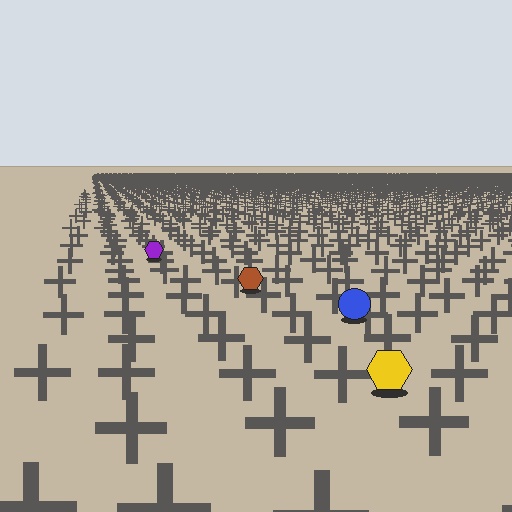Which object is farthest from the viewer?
The purple hexagon is farthest from the viewer. It appears smaller and the ground texture around it is denser.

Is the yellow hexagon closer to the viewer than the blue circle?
Yes. The yellow hexagon is closer — you can tell from the texture gradient: the ground texture is coarser near it.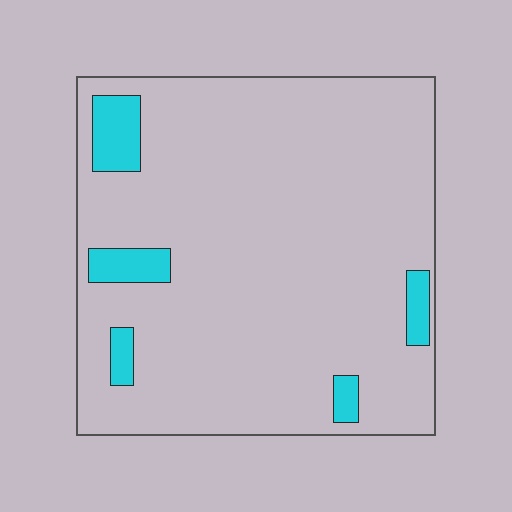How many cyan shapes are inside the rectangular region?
5.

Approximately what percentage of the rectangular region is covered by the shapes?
Approximately 10%.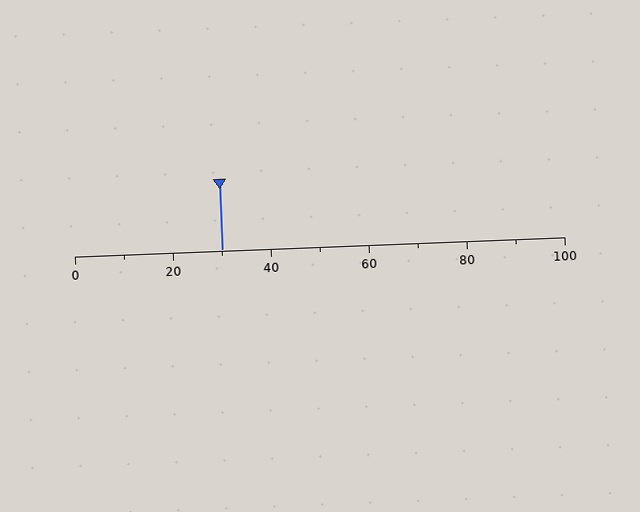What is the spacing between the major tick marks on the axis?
The major ticks are spaced 20 apart.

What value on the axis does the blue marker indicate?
The marker indicates approximately 30.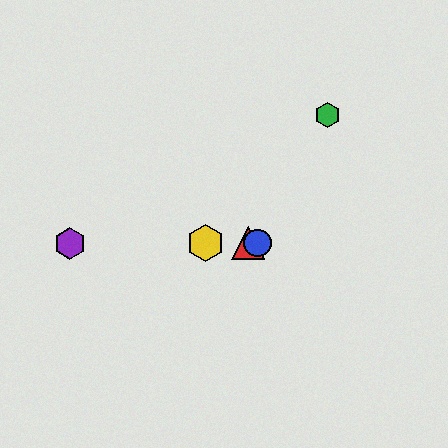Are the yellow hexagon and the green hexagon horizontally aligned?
No, the yellow hexagon is at y≈243 and the green hexagon is at y≈115.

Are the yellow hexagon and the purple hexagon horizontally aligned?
Yes, both are at y≈243.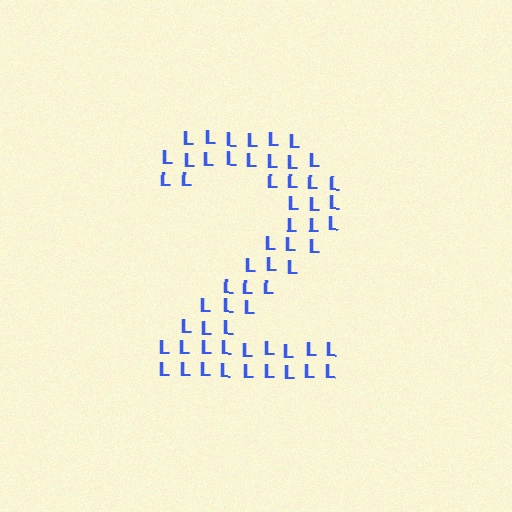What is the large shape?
The large shape is the digit 2.